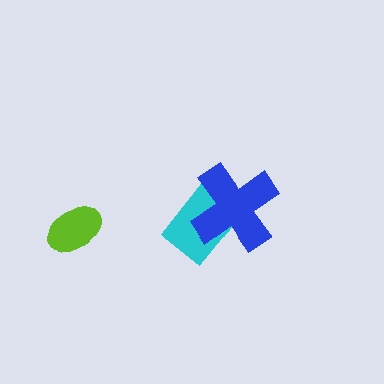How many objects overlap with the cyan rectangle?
1 object overlaps with the cyan rectangle.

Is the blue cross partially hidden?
No, no other shape covers it.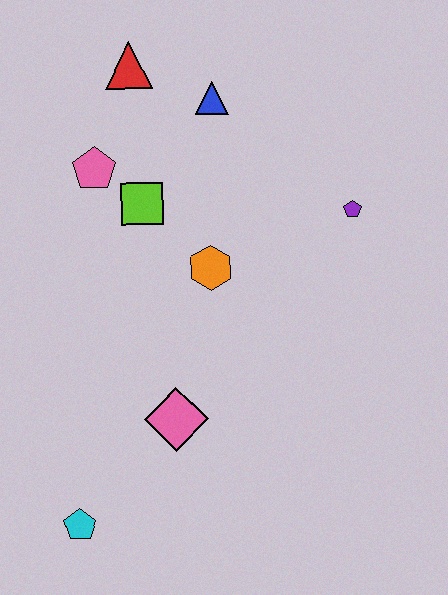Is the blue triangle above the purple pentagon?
Yes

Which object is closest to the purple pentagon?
The orange hexagon is closest to the purple pentagon.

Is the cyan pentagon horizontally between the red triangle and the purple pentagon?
No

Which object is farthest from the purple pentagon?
The cyan pentagon is farthest from the purple pentagon.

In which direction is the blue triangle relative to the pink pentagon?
The blue triangle is to the right of the pink pentagon.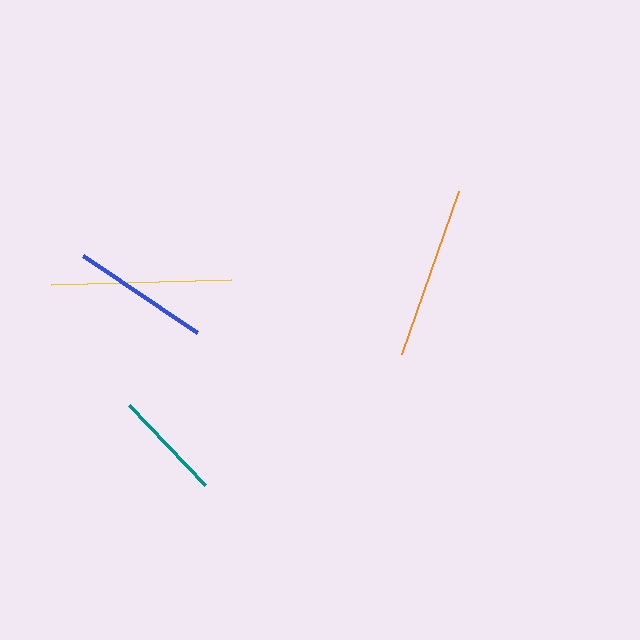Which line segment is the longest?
The yellow line is the longest at approximately 180 pixels.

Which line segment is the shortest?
The teal line is the shortest at approximately 111 pixels.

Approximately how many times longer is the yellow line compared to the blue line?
The yellow line is approximately 1.3 times the length of the blue line.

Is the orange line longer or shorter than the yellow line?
The yellow line is longer than the orange line.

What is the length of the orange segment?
The orange segment is approximately 173 pixels long.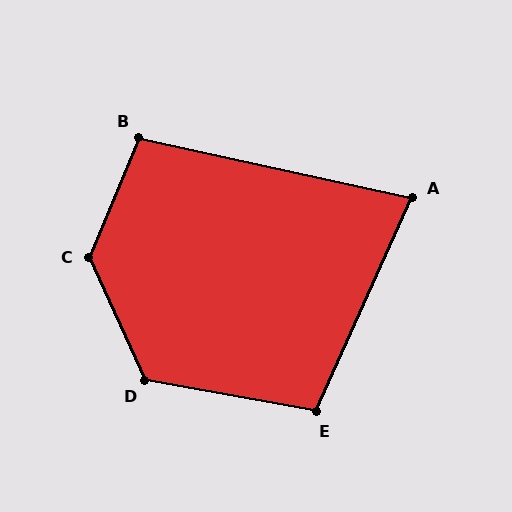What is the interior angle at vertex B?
Approximately 100 degrees (obtuse).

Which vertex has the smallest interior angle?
A, at approximately 78 degrees.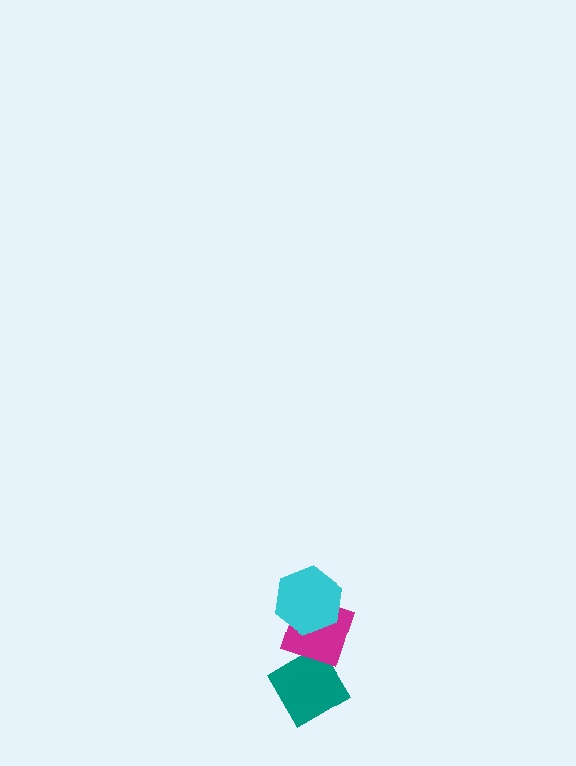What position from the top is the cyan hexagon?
The cyan hexagon is 1st from the top.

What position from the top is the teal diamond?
The teal diamond is 3rd from the top.